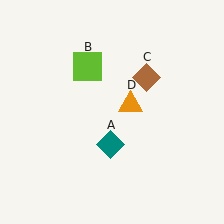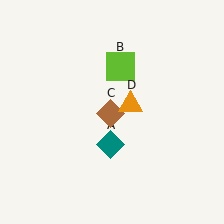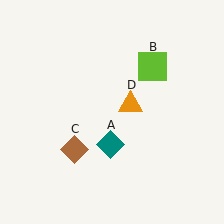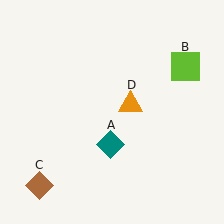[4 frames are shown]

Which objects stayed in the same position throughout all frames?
Teal diamond (object A) and orange triangle (object D) remained stationary.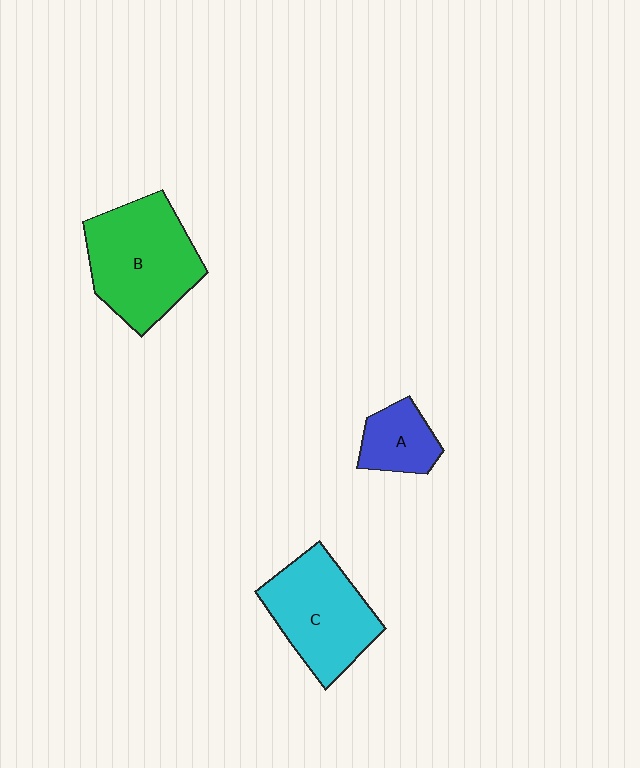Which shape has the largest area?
Shape B (green).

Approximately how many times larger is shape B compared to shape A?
Approximately 2.4 times.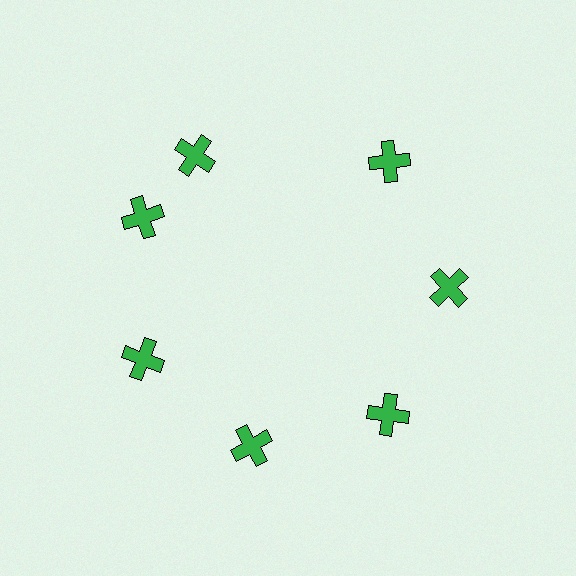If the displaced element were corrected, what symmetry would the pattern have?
It would have 7-fold rotational symmetry — the pattern would map onto itself every 51 degrees.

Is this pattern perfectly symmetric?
No. The 7 green crosses are arranged in a ring, but one element near the 12 o'clock position is rotated out of alignment along the ring, breaking the 7-fold rotational symmetry.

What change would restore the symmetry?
The symmetry would be restored by rotating it back into even spacing with its neighbors so that all 7 crosses sit at equal angles and equal distance from the center.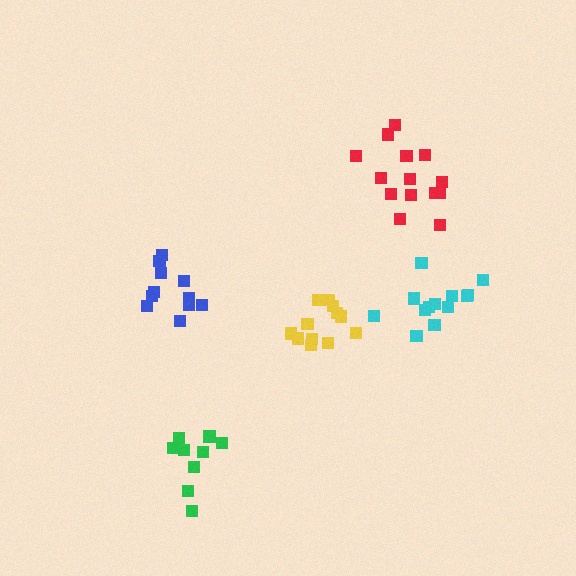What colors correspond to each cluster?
The clusters are colored: cyan, green, blue, red, yellow.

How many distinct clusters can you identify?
There are 5 distinct clusters.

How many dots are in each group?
Group 1: 14 dots, Group 2: 9 dots, Group 3: 11 dots, Group 4: 14 dots, Group 5: 12 dots (60 total).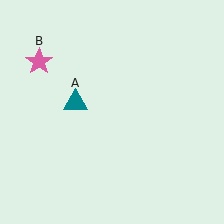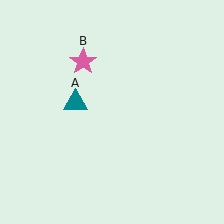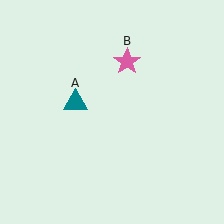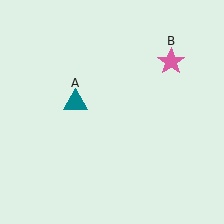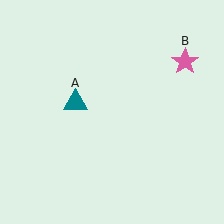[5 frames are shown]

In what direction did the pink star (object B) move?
The pink star (object B) moved right.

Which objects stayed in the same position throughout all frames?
Teal triangle (object A) remained stationary.